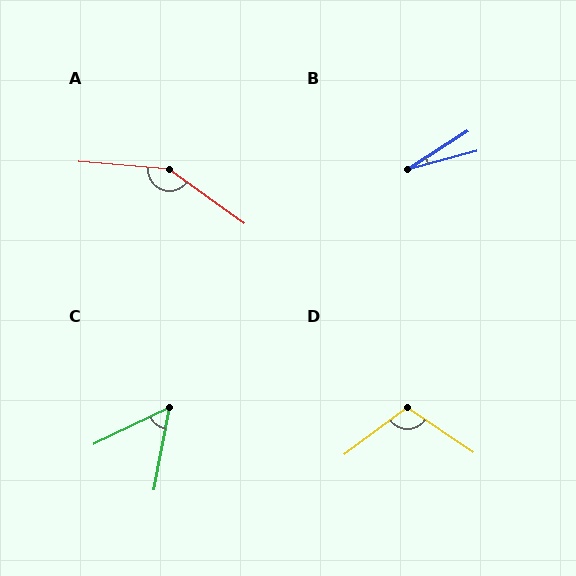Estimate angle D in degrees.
Approximately 108 degrees.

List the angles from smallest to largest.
B (18°), C (54°), D (108°), A (149°).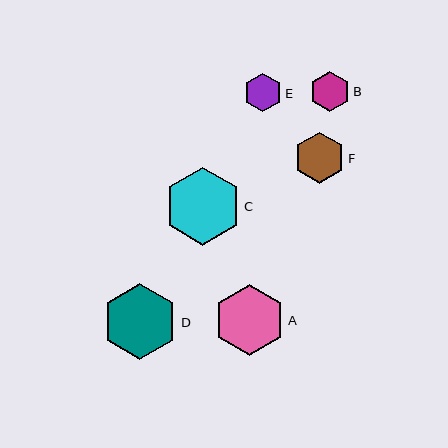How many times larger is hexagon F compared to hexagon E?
Hexagon F is approximately 1.3 times the size of hexagon E.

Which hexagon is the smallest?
Hexagon E is the smallest with a size of approximately 38 pixels.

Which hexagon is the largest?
Hexagon C is the largest with a size of approximately 77 pixels.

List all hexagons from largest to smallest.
From largest to smallest: C, D, A, F, B, E.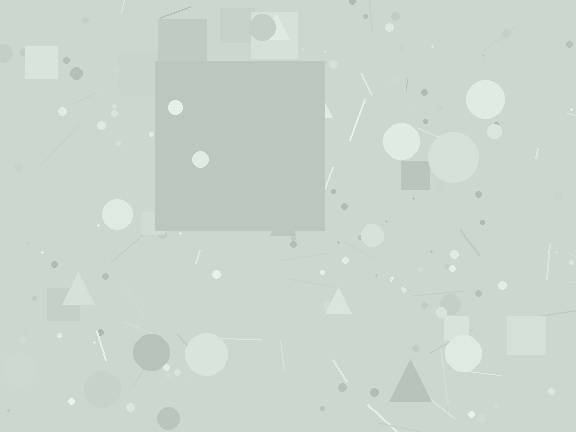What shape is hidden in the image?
A square is hidden in the image.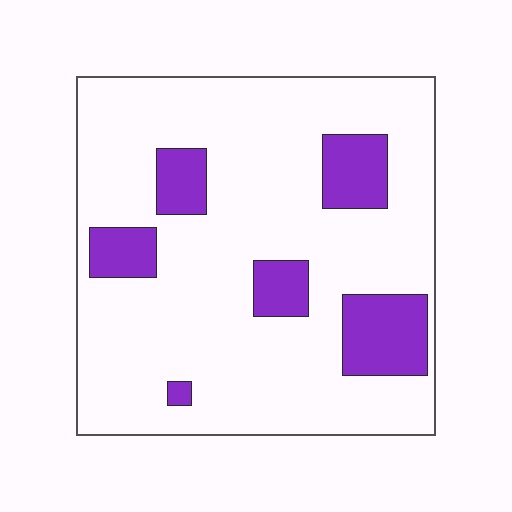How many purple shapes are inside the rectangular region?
6.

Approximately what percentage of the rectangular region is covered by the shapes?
Approximately 20%.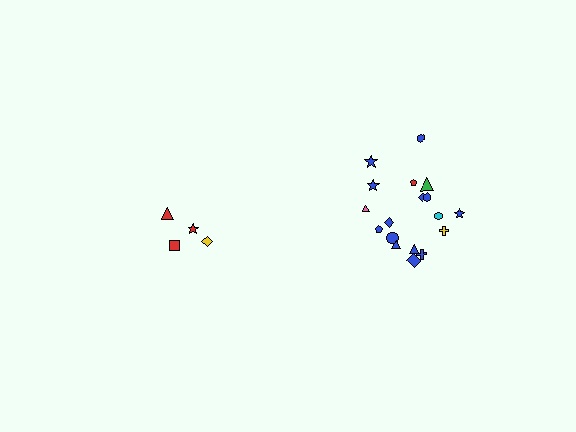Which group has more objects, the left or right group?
The right group.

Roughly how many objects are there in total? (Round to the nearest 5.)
Roughly 20 objects in total.